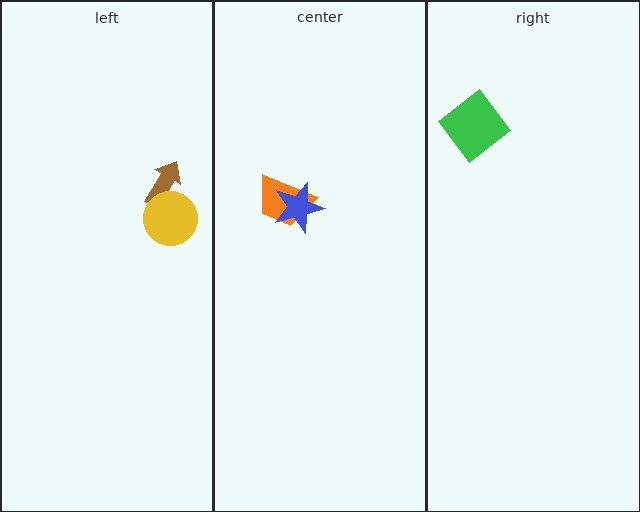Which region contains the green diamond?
The right region.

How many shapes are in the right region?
1.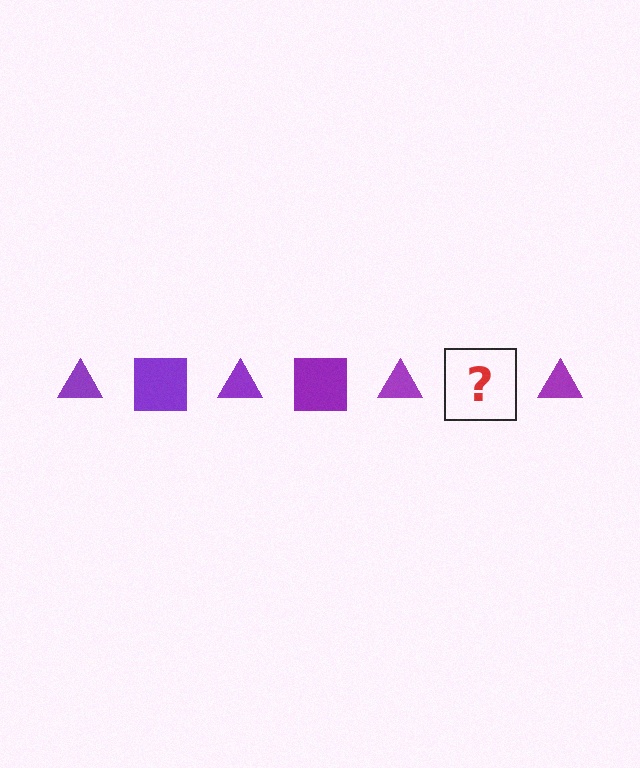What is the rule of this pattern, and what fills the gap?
The rule is that the pattern cycles through triangle, square shapes in purple. The gap should be filled with a purple square.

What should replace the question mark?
The question mark should be replaced with a purple square.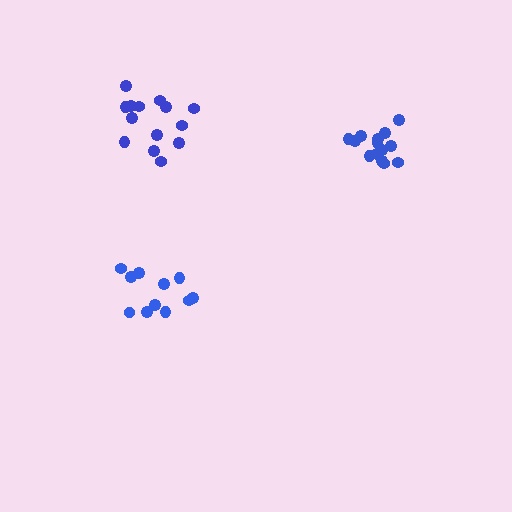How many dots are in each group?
Group 1: 14 dots, Group 2: 14 dots, Group 3: 11 dots (39 total).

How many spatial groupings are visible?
There are 3 spatial groupings.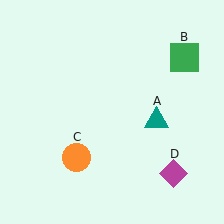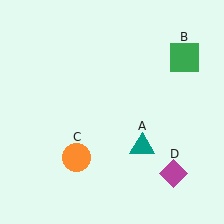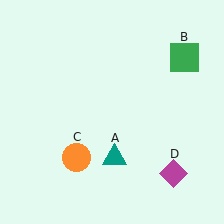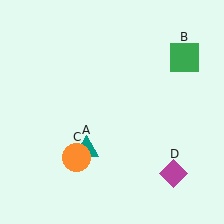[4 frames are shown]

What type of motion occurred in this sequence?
The teal triangle (object A) rotated clockwise around the center of the scene.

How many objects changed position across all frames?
1 object changed position: teal triangle (object A).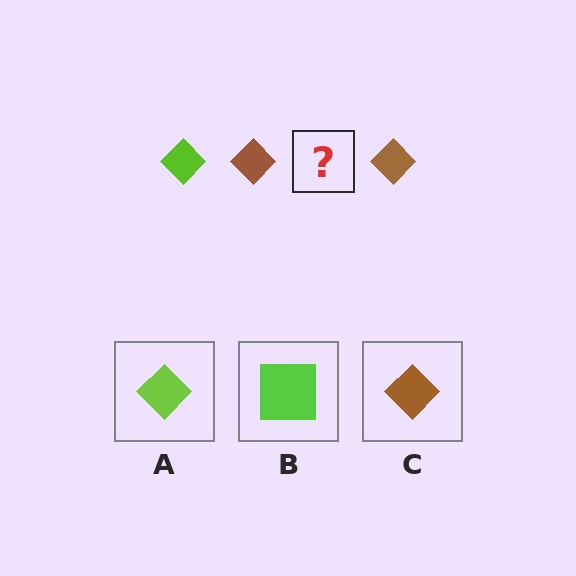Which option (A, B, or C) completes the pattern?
A.